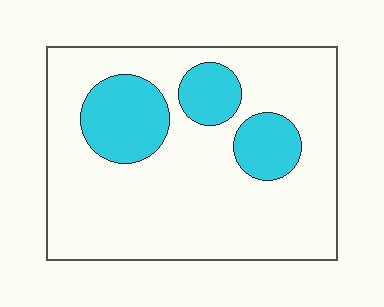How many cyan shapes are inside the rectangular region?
3.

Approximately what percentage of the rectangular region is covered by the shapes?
Approximately 20%.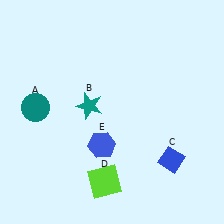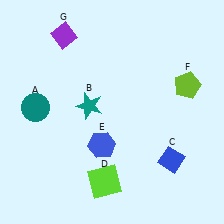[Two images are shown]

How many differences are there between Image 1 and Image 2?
There are 2 differences between the two images.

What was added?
A lime pentagon (F), a purple diamond (G) were added in Image 2.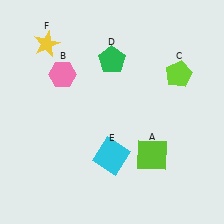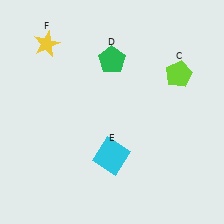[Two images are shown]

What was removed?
The pink hexagon (B), the lime square (A) were removed in Image 2.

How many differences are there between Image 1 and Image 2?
There are 2 differences between the two images.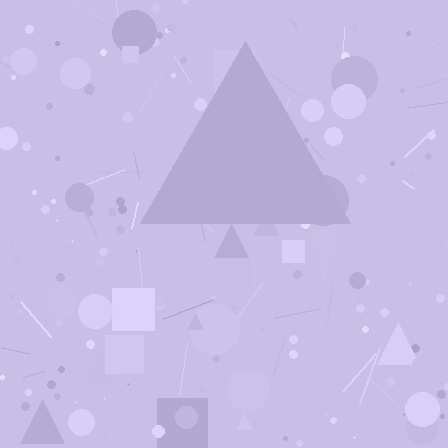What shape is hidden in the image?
A triangle is hidden in the image.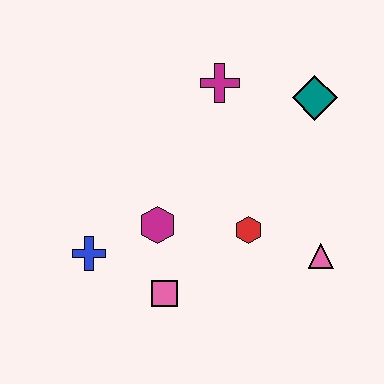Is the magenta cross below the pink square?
No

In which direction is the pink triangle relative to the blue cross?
The pink triangle is to the right of the blue cross.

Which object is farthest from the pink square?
The teal diamond is farthest from the pink square.